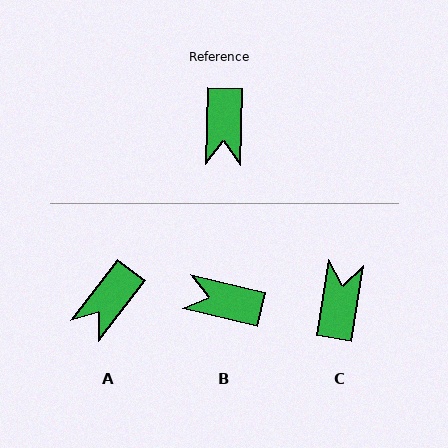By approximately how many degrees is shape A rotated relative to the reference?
Approximately 36 degrees clockwise.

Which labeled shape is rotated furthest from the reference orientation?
C, about 172 degrees away.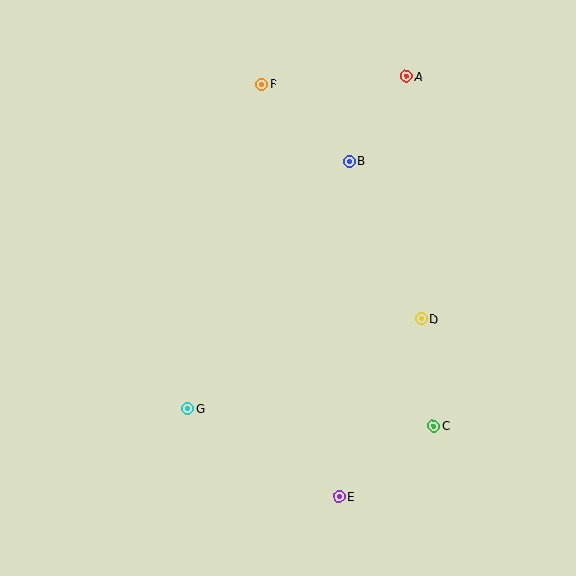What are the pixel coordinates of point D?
Point D is at (422, 319).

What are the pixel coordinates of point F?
Point F is at (262, 84).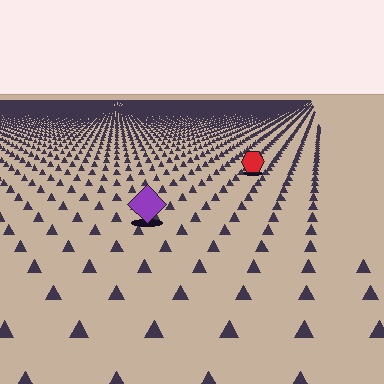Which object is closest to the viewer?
The purple diamond is closest. The texture marks near it are larger and more spread out.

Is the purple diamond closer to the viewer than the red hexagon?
Yes. The purple diamond is closer — you can tell from the texture gradient: the ground texture is coarser near it.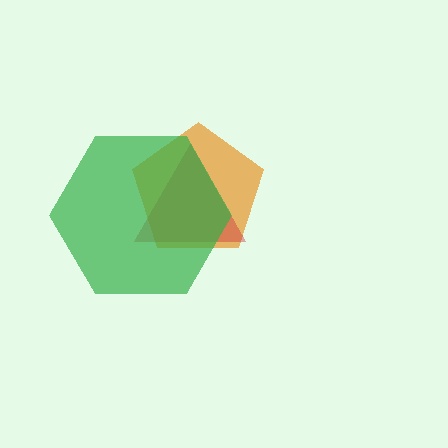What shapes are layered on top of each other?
The layered shapes are: an orange pentagon, a red triangle, a green hexagon.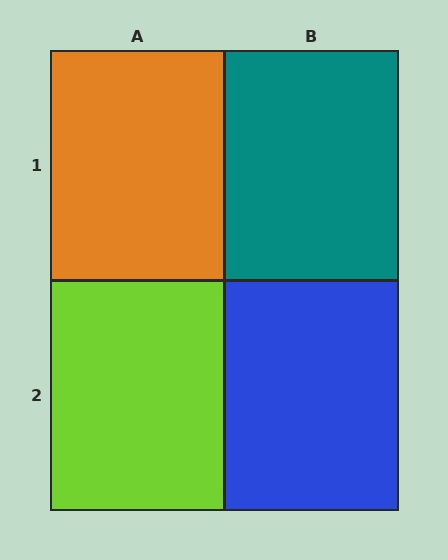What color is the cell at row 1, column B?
Teal.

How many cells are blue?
1 cell is blue.